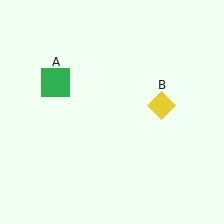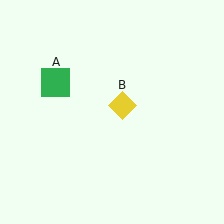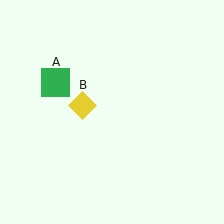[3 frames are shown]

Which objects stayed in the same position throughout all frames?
Green square (object A) remained stationary.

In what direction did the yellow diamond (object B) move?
The yellow diamond (object B) moved left.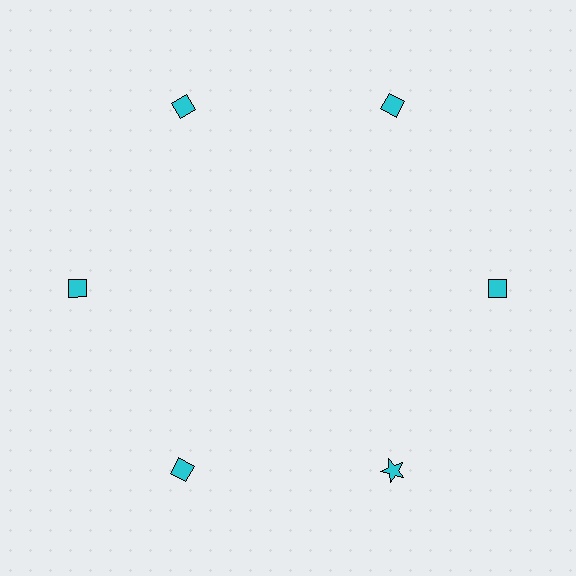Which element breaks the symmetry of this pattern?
The cyan star at roughly the 5 o'clock position breaks the symmetry. All other shapes are cyan diamonds.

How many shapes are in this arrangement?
There are 6 shapes arranged in a ring pattern.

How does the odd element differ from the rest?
It has a different shape: star instead of diamond.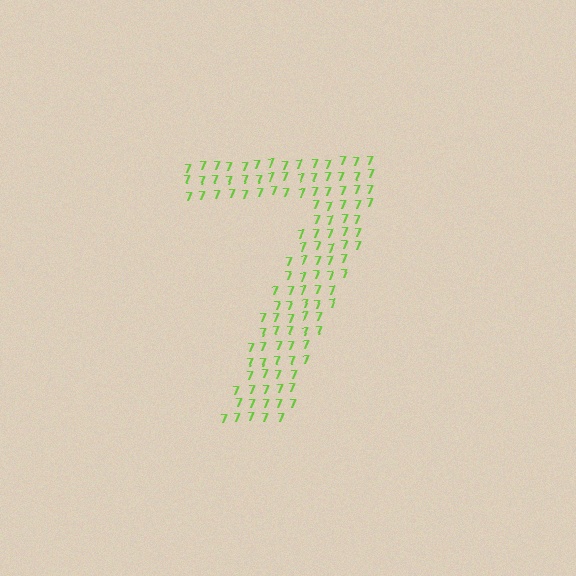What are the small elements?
The small elements are digit 7's.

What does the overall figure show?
The overall figure shows the digit 7.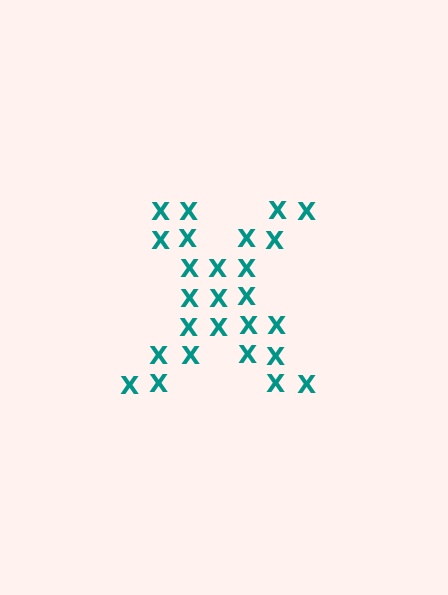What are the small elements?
The small elements are letter X's.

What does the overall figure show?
The overall figure shows the letter X.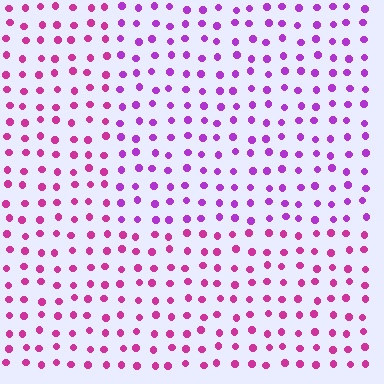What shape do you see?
I see a rectangle.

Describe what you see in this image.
The image is filled with small magenta elements in a uniform arrangement. A rectangle-shaped region is visible where the elements are tinted to a slightly different hue, forming a subtle color boundary.